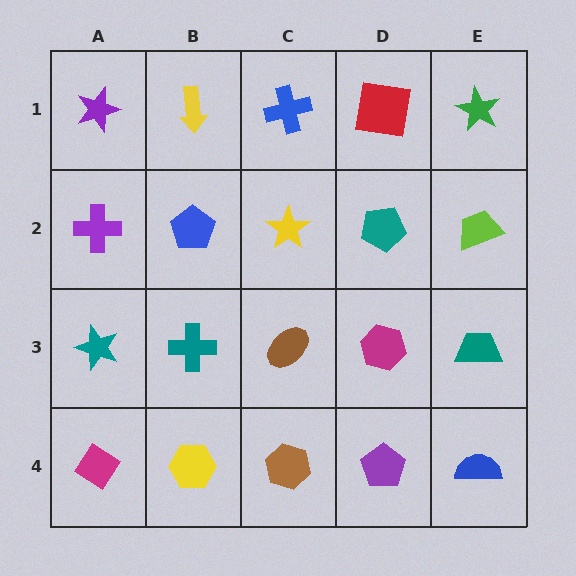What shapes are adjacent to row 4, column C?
A brown ellipse (row 3, column C), a yellow hexagon (row 4, column B), a purple pentagon (row 4, column D).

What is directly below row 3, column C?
A brown hexagon.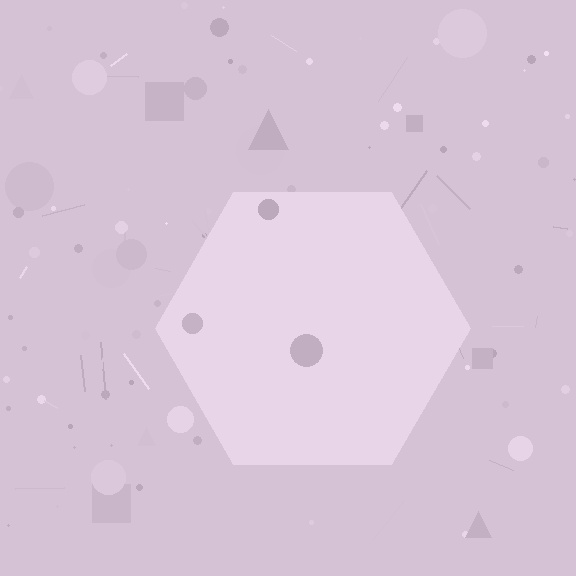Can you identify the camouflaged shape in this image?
The camouflaged shape is a hexagon.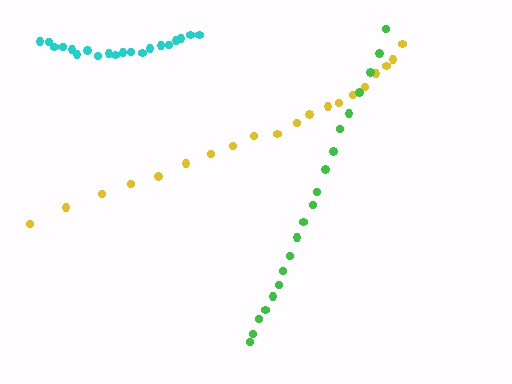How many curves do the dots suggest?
There are 3 distinct paths.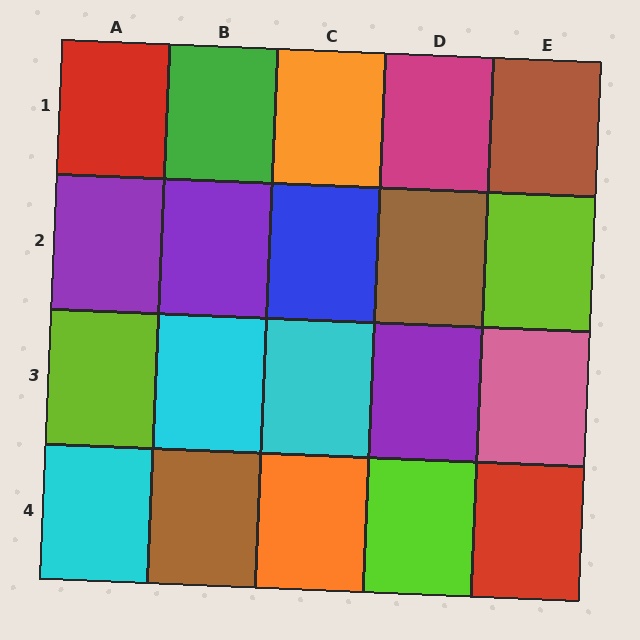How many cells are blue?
1 cell is blue.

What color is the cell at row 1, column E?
Brown.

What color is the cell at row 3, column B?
Cyan.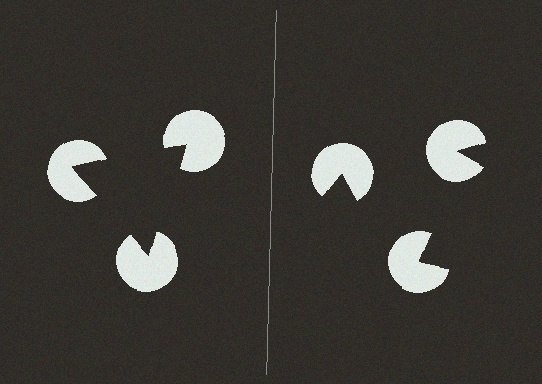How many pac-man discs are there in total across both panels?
6 — 3 on each side.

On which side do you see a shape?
An illusory triangle appears on the left side. On the right side the wedge cuts are rotated, so no coherent shape forms.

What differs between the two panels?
The pac-man discs are positioned identically on both sides; only the wedge orientations differ. On the left they align to a triangle; on the right they are misaligned.